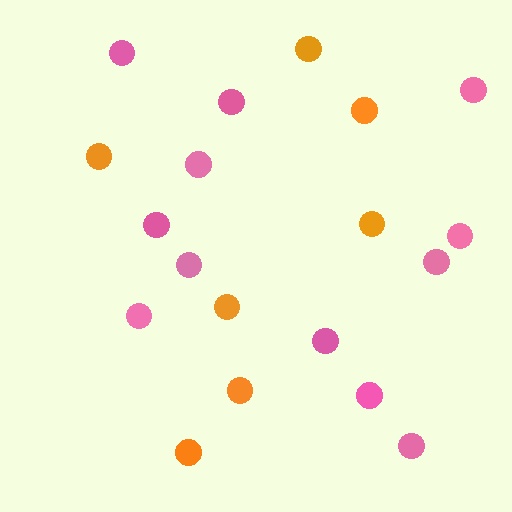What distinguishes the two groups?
There are 2 groups: one group of orange circles (7) and one group of pink circles (12).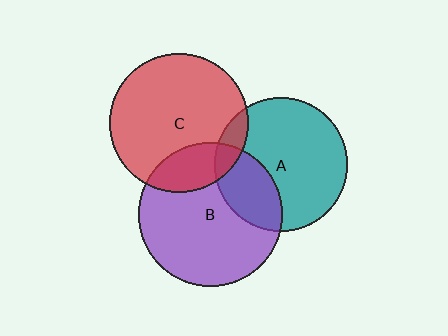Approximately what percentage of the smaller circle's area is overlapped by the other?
Approximately 10%.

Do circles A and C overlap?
Yes.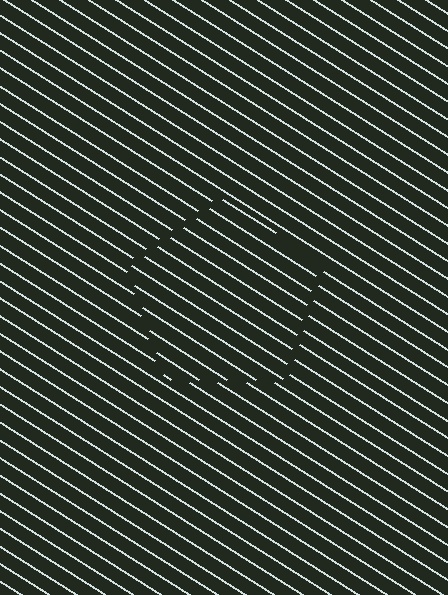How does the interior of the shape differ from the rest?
The interior of the shape contains the same grating, shifted by half a period — the contour is defined by the phase discontinuity where line-ends from the inner and outer gratings abut.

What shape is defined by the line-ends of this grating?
An illusory pentagon. The interior of the shape contains the same grating, shifted by half a period — the contour is defined by the phase discontinuity where line-ends from the inner and outer gratings abut.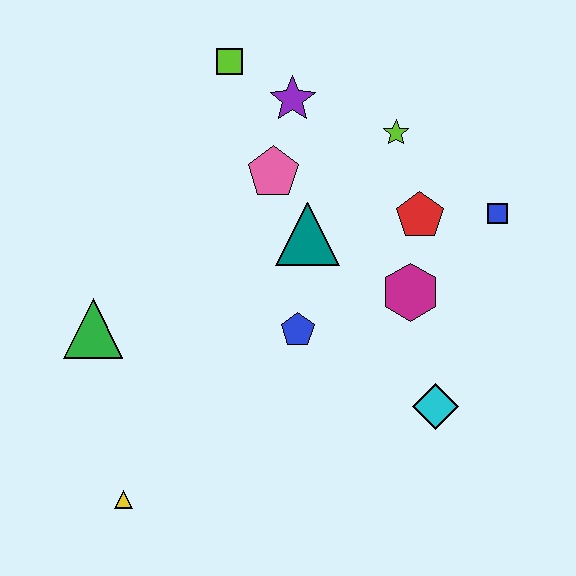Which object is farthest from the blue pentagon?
The lime square is farthest from the blue pentagon.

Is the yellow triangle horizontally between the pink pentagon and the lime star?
No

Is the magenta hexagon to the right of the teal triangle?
Yes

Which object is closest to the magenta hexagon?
The red pentagon is closest to the magenta hexagon.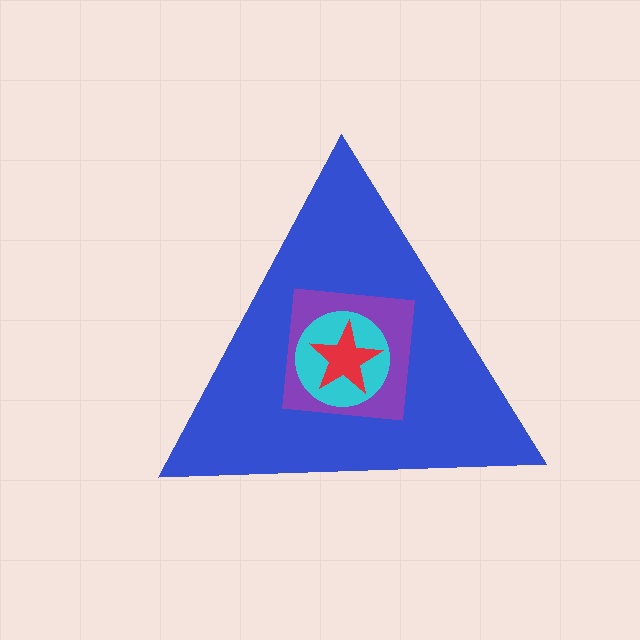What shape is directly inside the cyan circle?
The red star.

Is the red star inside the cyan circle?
Yes.